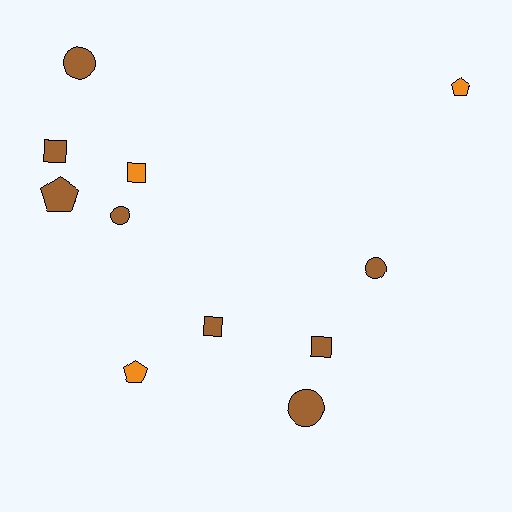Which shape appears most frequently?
Circle, with 4 objects.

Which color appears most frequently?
Brown, with 8 objects.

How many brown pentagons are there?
There is 1 brown pentagon.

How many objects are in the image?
There are 11 objects.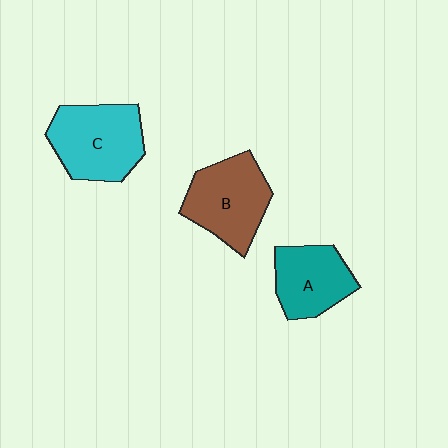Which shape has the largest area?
Shape C (cyan).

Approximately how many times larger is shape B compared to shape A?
Approximately 1.2 times.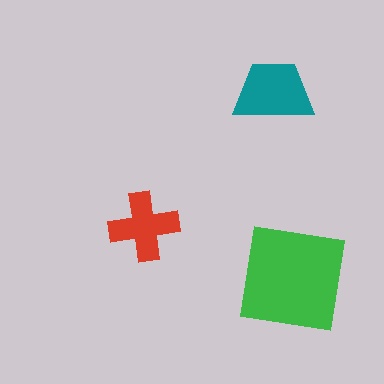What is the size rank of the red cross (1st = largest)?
3rd.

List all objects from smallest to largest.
The red cross, the teal trapezoid, the green square.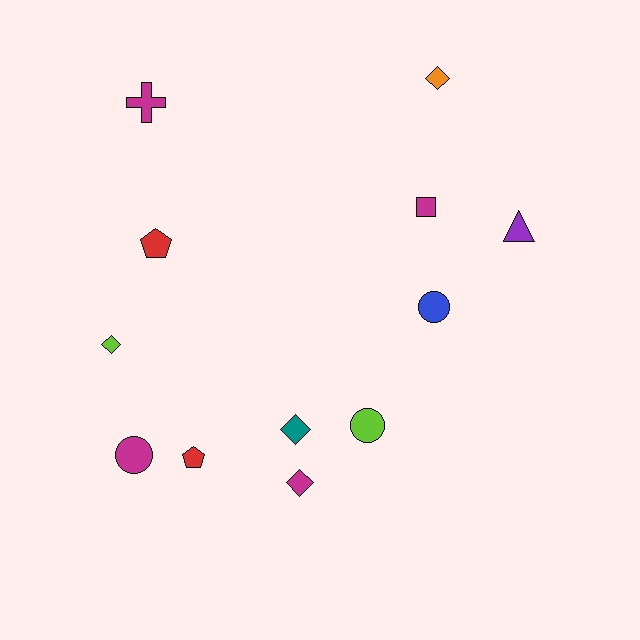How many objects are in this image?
There are 12 objects.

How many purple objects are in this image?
There is 1 purple object.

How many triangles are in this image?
There is 1 triangle.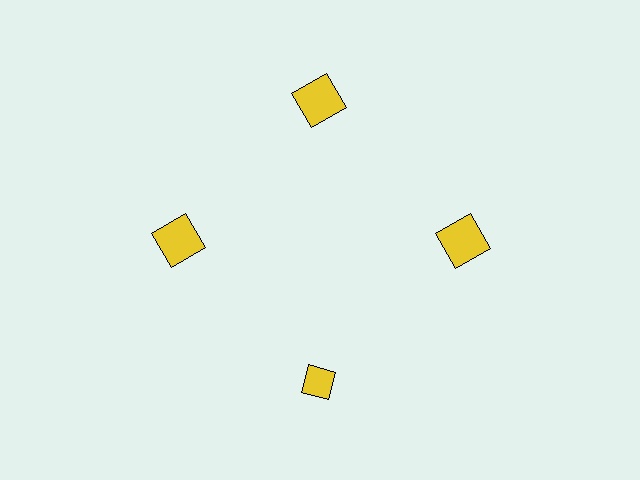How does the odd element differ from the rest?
It has a different shape: diamond instead of square.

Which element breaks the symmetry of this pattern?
The yellow diamond at roughly the 6 o'clock position breaks the symmetry. All other shapes are yellow squares.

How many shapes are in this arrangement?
There are 4 shapes arranged in a ring pattern.